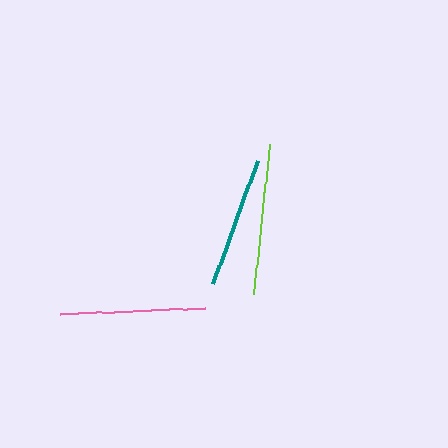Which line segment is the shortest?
The teal line is the shortest at approximately 129 pixels.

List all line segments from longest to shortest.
From longest to shortest: lime, pink, teal.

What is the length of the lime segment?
The lime segment is approximately 151 pixels long.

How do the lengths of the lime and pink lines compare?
The lime and pink lines are approximately the same length.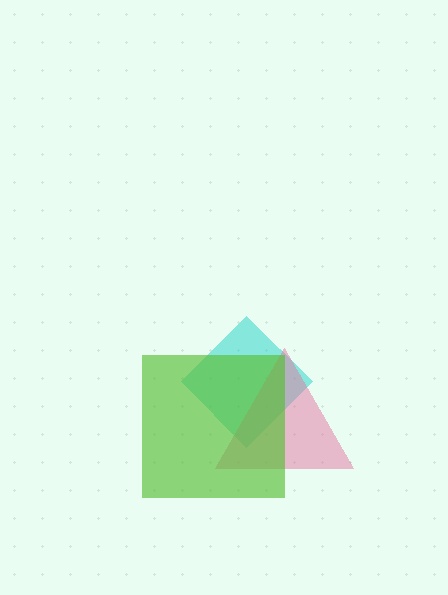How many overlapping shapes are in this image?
There are 3 overlapping shapes in the image.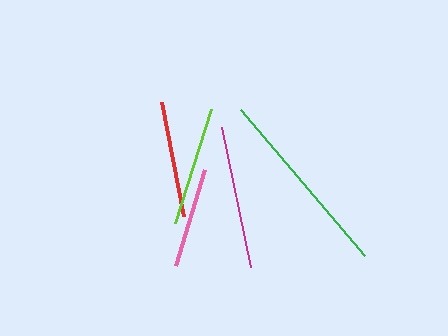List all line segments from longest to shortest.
From longest to shortest: green, magenta, lime, red, pink.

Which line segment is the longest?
The green line is the longest at approximately 192 pixels.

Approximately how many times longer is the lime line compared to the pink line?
The lime line is approximately 1.2 times the length of the pink line.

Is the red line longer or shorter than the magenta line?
The magenta line is longer than the red line.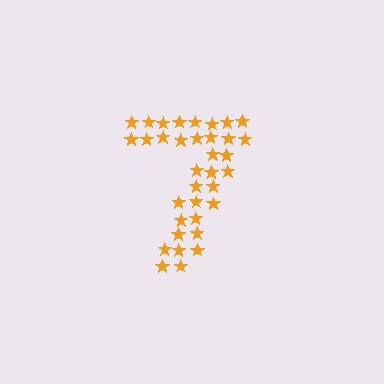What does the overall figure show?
The overall figure shows the digit 7.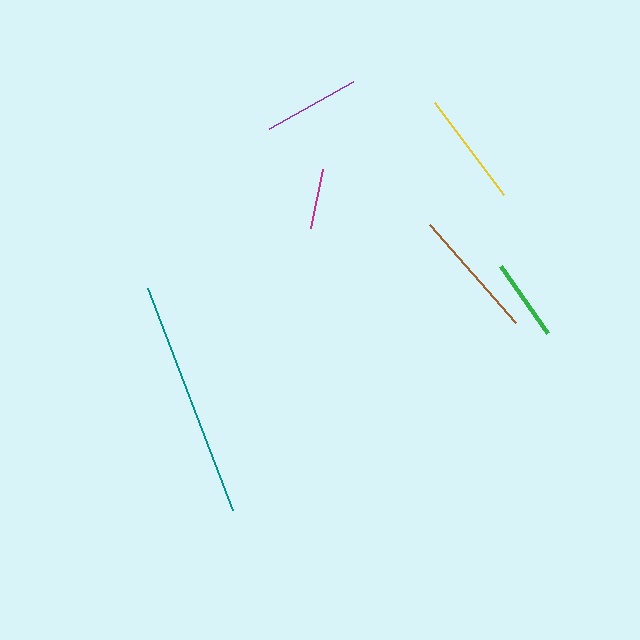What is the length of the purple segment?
The purple segment is approximately 96 pixels long.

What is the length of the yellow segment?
The yellow segment is approximately 115 pixels long.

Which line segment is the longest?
The teal line is the longest at approximately 238 pixels.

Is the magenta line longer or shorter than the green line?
The green line is longer than the magenta line.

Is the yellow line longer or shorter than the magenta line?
The yellow line is longer than the magenta line.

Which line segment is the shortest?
The magenta line is the shortest at approximately 61 pixels.